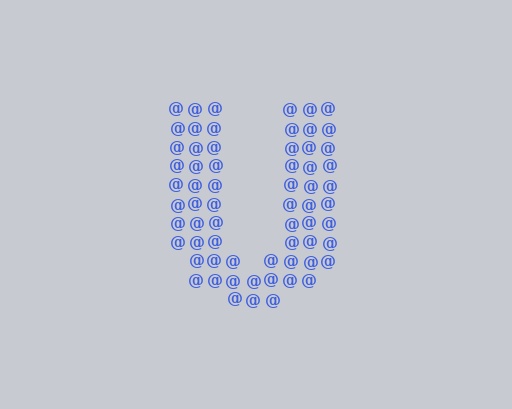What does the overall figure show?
The overall figure shows the letter U.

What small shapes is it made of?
It is made of small at signs.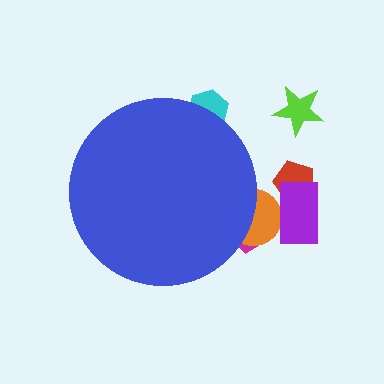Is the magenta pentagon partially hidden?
Yes, the magenta pentagon is partially hidden behind the blue circle.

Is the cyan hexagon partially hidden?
Yes, the cyan hexagon is partially hidden behind the blue circle.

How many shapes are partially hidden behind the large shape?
3 shapes are partially hidden.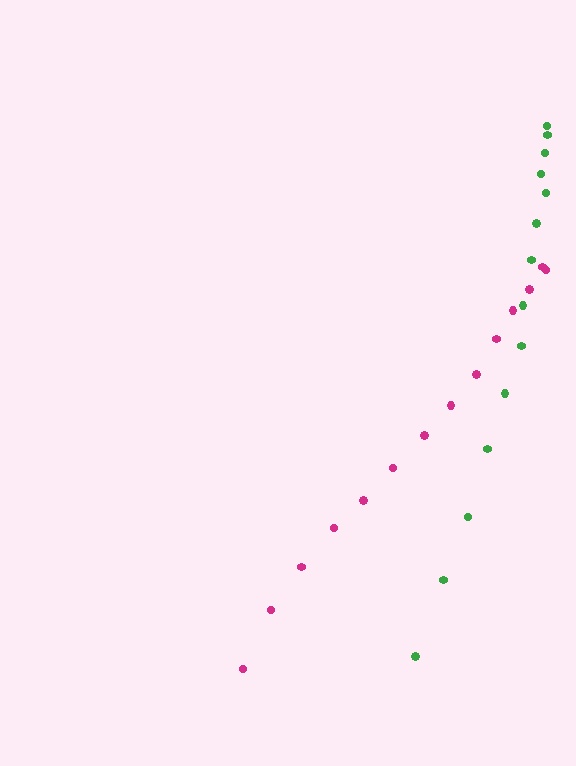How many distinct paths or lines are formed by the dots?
There are 2 distinct paths.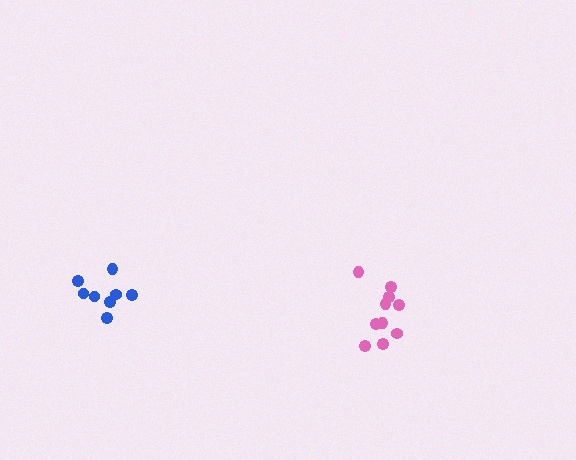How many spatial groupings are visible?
There are 2 spatial groupings.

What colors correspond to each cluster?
The clusters are colored: pink, blue.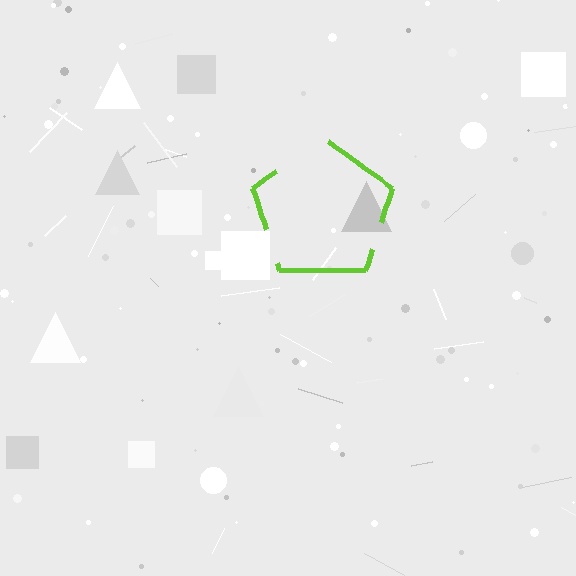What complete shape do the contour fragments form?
The contour fragments form a pentagon.